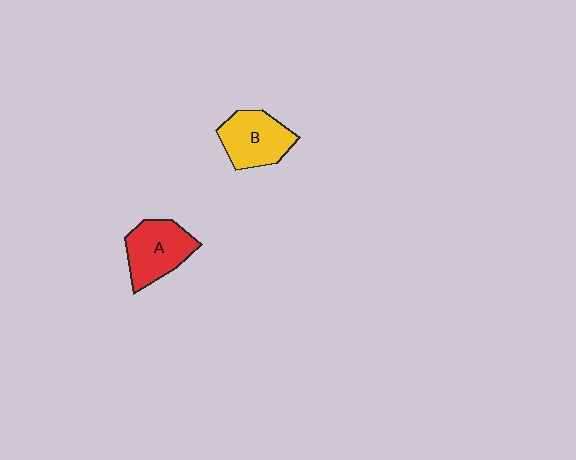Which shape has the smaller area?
Shape B (yellow).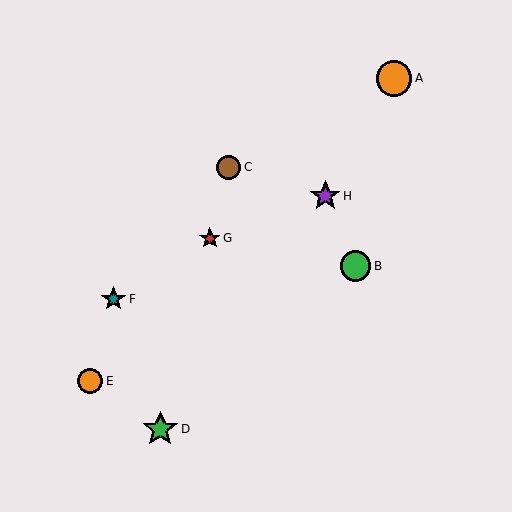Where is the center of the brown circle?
The center of the brown circle is at (229, 167).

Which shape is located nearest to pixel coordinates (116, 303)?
The teal star (labeled F) at (114, 299) is nearest to that location.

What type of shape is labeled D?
Shape D is a green star.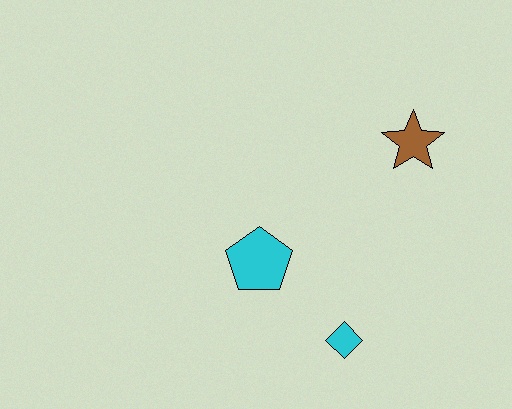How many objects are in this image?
There are 3 objects.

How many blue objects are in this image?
There are no blue objects.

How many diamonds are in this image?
There is 1 diamond.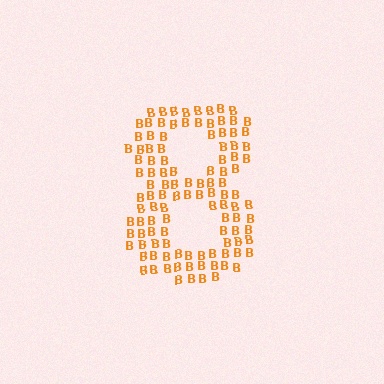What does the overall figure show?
The overall figure shows the digit 8.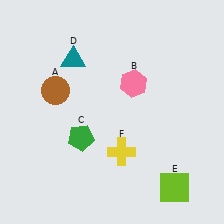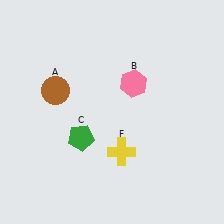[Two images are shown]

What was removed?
The teal triangle (D), the lime square (E) were removed in Image 2.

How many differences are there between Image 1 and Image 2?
There are 2 differences between the two images.